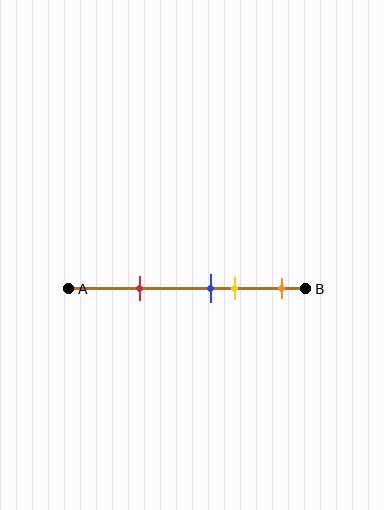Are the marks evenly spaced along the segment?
No, the marks are not evenly spaced.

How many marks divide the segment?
There are 4 marks dividing the segment.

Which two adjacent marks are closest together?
The blue and yellow marks are the closest adjacent pair.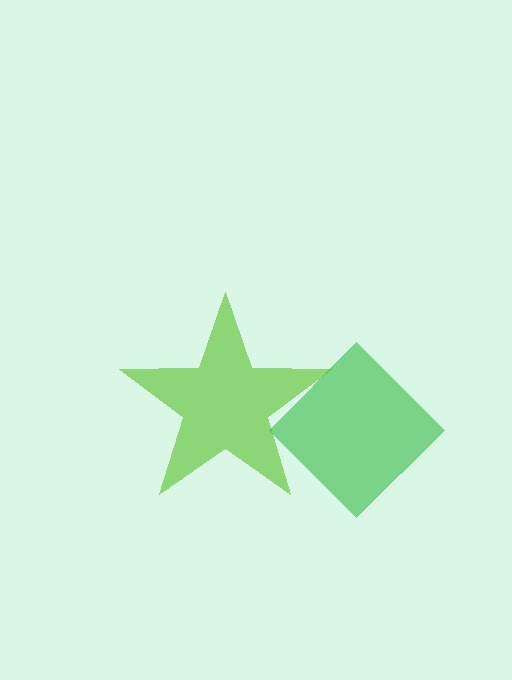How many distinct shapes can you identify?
There are 2 distinct shapes: a lime star, a green diamond.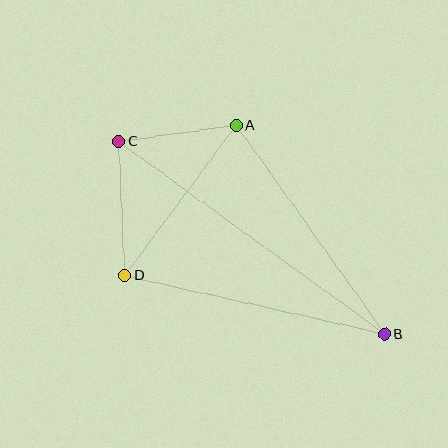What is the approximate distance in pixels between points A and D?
The distance between A and D is approximately 187 pixels.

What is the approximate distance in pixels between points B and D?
The distance between B and D is approximately 266 pixels.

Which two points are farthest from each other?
Points B and C are farthest from each other.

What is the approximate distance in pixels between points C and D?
The distance between C and D is approximately 134 pixels.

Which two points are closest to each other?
Points A and C are closest to each other.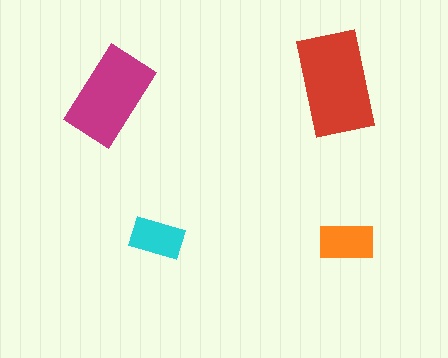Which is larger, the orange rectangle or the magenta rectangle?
The magenta one.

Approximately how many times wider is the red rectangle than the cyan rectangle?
About 2 times wider.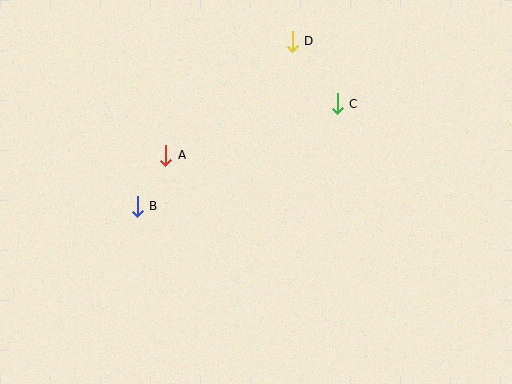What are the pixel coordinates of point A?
Point A is at (166, 155).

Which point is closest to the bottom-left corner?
Point B is closest to the bottom-left corner.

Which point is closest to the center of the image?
Point A at (166, 155) is closest to the center.